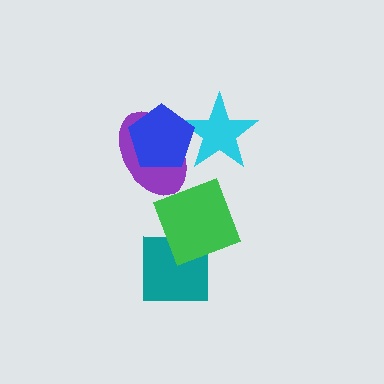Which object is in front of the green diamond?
The purple ellipse is in front of the green diamond.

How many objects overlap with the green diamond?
2 objects overlap with the green diamond.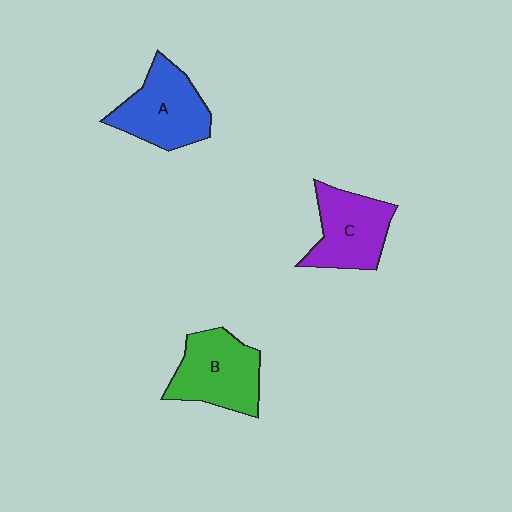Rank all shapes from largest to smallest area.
From largest to smallest: A (blue), B (green), C (purple).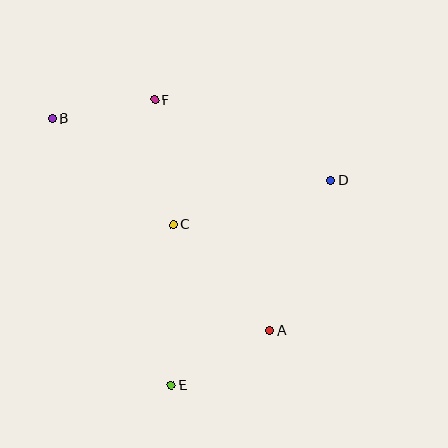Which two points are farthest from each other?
Points A and B are farthest from each other.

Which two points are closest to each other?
Points B and F are closest to each other.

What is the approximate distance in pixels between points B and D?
The distance between B and D is approximately 285 pixels.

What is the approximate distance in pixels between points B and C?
The distance between B and C is approximately 161 pixels.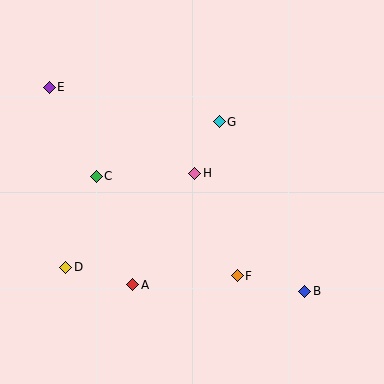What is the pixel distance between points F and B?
The distance between F and B is 69 pixels.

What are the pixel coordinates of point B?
Point B is at (305, 291).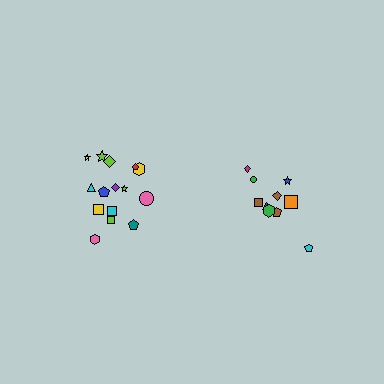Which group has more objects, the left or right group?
The left group.